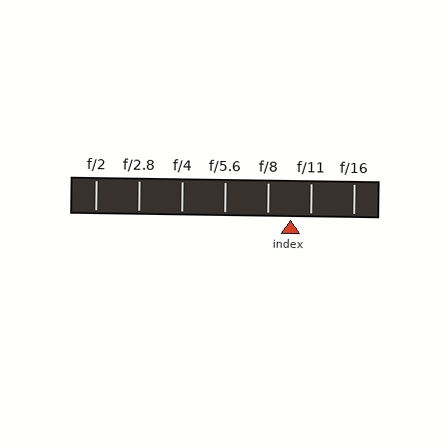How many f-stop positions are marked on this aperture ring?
There are 7 f-stop positions marked.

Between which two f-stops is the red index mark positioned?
The index mark is between f/8 and f/11.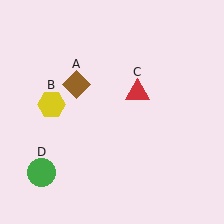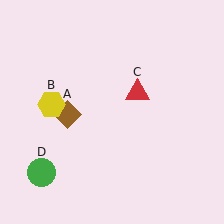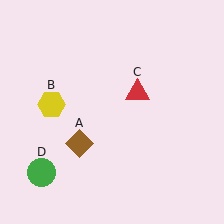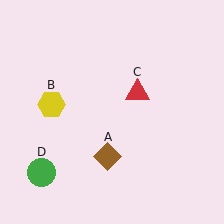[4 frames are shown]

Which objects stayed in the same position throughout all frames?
Yellow hexagon (object B) and red triangle (object C) and green circle (object D) remained stationary.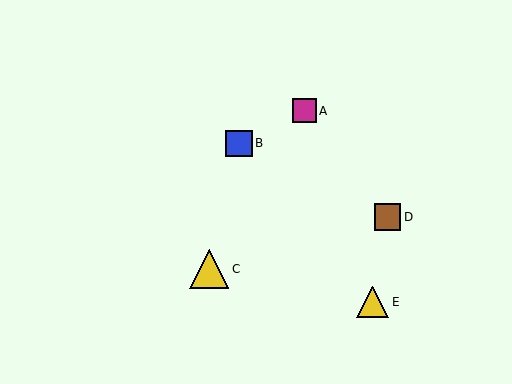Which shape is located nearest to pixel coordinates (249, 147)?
The blue square (labeled B) at (239, 143) is nearest to that location.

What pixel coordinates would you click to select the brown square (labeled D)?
Click at (388, 217) to select the brown square D.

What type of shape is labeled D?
Shape D is a brown square.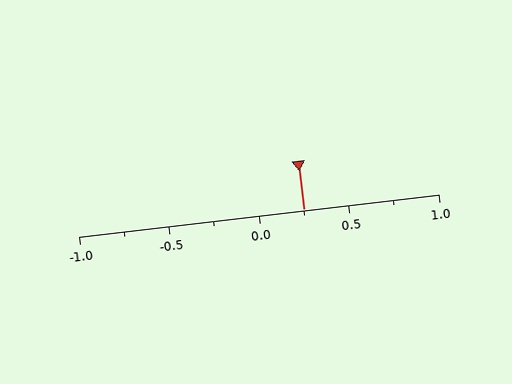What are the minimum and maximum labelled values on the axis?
The axis runs from -1.0 to 1.0.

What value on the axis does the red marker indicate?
The marker indicates approximately 0.25.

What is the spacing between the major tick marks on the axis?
The major ticks are spaced 0.5 apart.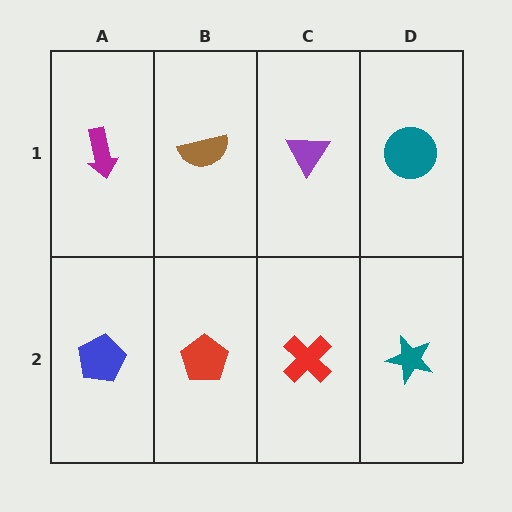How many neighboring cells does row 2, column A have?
2.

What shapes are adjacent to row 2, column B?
A brown semicircle (row 1, column B), a blue pentagon (row 2, column A), a red cross (row 2, column C).